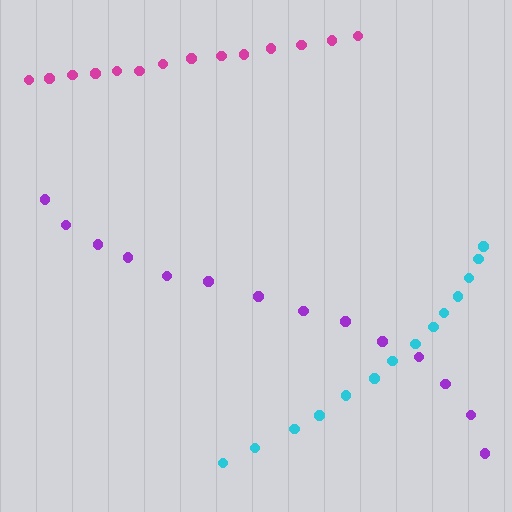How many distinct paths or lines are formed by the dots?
There are 3 distinct paths.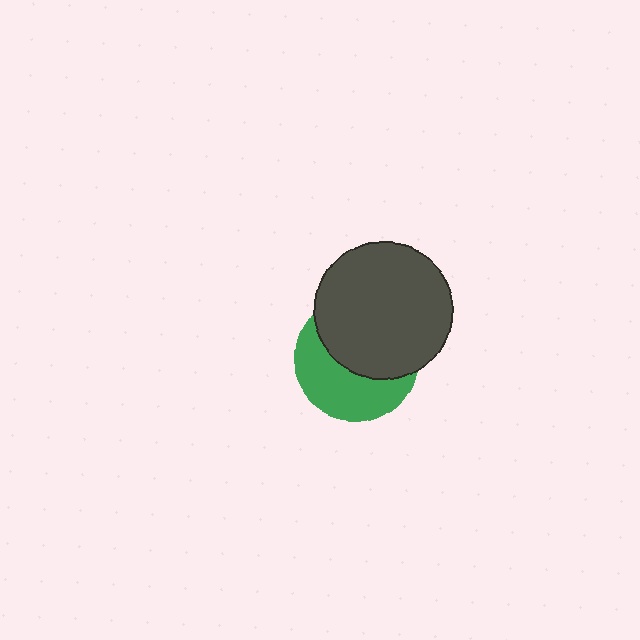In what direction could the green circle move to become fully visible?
The green circle could move down. That would shift it out from behind the dark gray circle entirely.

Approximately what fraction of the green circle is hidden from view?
Roughly 53% of the green circle is hidden behind the dark gray circle.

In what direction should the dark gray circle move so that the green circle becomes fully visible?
The dark gray circle should move up. That is the shortest direction to clear the overlap and leave the green circle fully visible.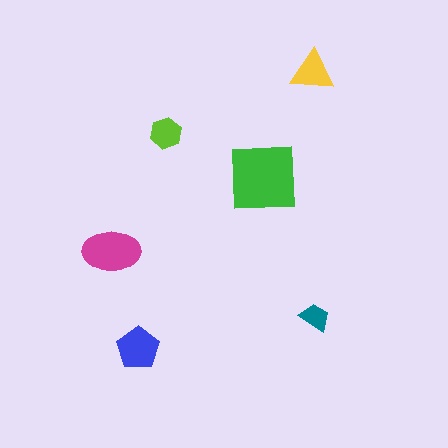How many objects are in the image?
There are 6 objects in the image.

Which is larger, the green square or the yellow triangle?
The green square.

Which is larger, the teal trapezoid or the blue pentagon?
The blue pentagon.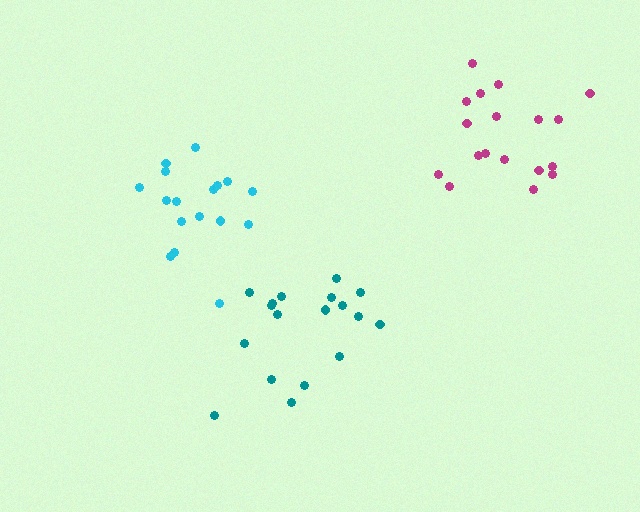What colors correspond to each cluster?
The clusters are colored: magenta, teal, cyan.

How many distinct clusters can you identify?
There are 3 distinct clusters.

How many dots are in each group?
Group 1: 18 dots, Group 2: 18 dots, Group 3: 17 dots (53 total).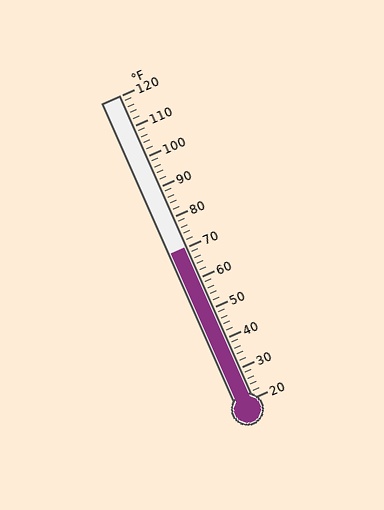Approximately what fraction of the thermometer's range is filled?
The thermometer is filled to approximately 50% of its range.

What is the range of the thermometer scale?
The thermometer scale ranges from 20°F to 120°F.